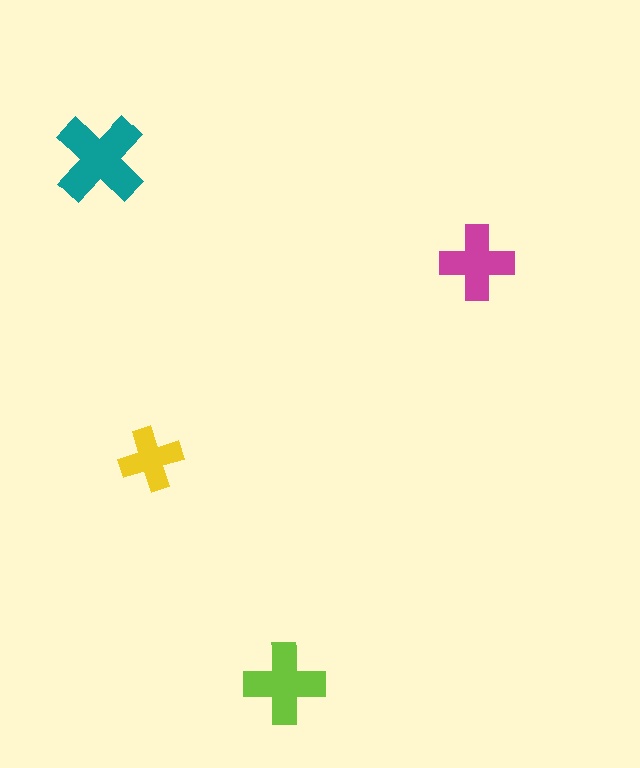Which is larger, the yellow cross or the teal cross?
The teal one.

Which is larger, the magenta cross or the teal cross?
The teal one.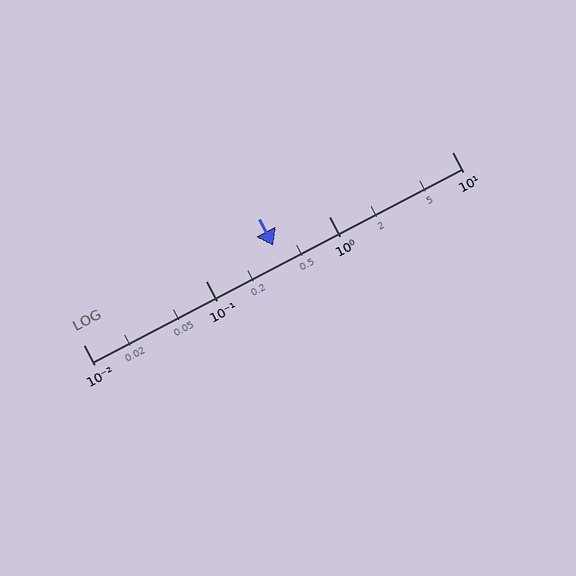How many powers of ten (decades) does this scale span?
The scale spans 3 decades, from 0.01 to 10.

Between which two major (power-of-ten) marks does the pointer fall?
The pointer is between 0.1 and 1.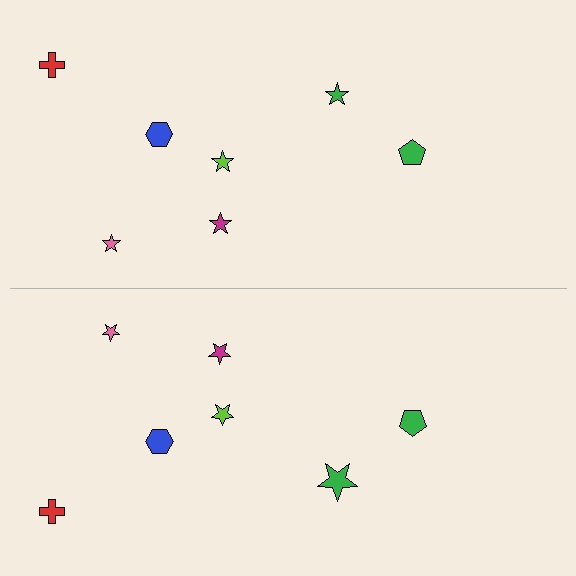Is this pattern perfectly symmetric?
No, the pattern is not perfectly symmetric. The green star on the bottom side has a different size than its mirror counterpart.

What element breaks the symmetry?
The green star on the bottom side has a different size than its mirror counterpart.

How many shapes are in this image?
There are 14 shapes in this image.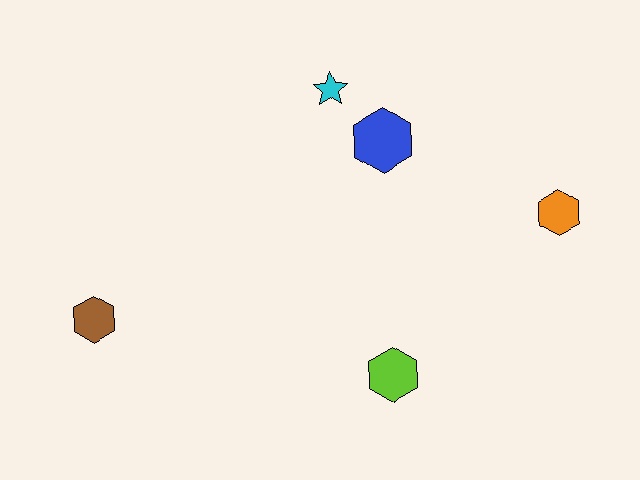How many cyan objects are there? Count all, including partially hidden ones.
There is 1 cyan object.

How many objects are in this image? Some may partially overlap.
There are 5 objects.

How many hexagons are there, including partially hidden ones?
There are 4 hexagons.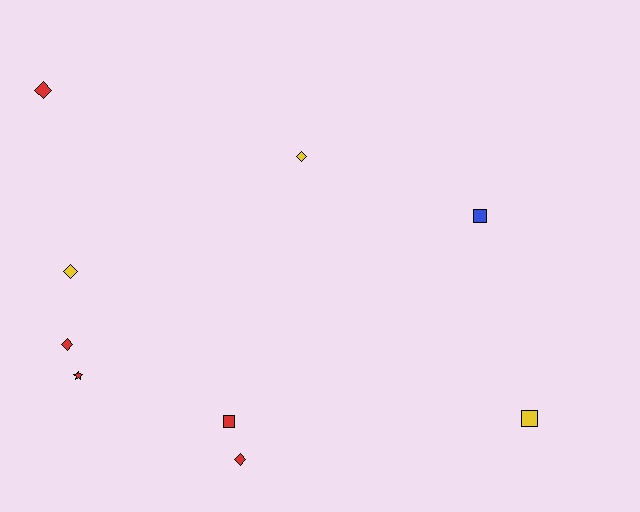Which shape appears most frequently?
Diamond, with 5 objects.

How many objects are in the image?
There are 9 objects.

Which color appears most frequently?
Red, with 5 objects.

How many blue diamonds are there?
There are no blue diamonds.